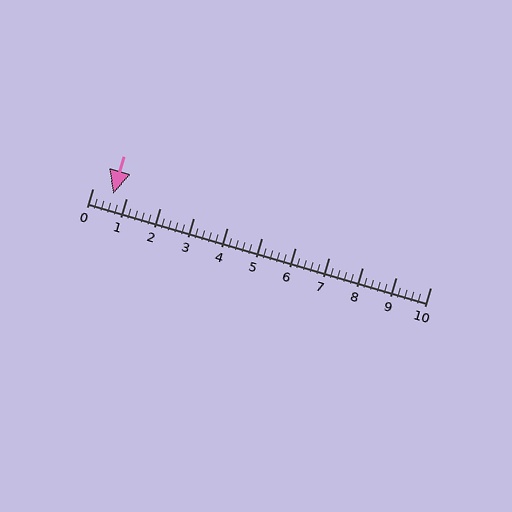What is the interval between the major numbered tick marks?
The major tick marks are spaced 1 units apart.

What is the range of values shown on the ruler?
The ruler shows values from 0 to 10.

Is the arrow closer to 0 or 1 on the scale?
The arrow is closer to 1.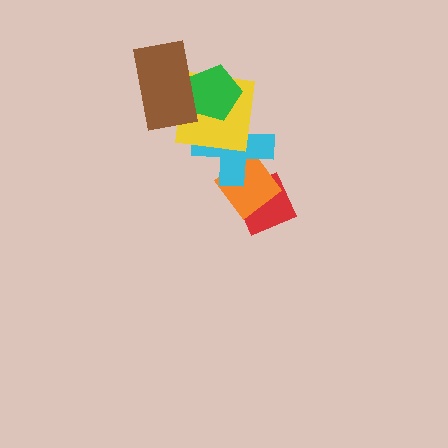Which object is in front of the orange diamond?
The cyan cross is in front of the orange diamond.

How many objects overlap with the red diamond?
2 objects overlap with the red diamond.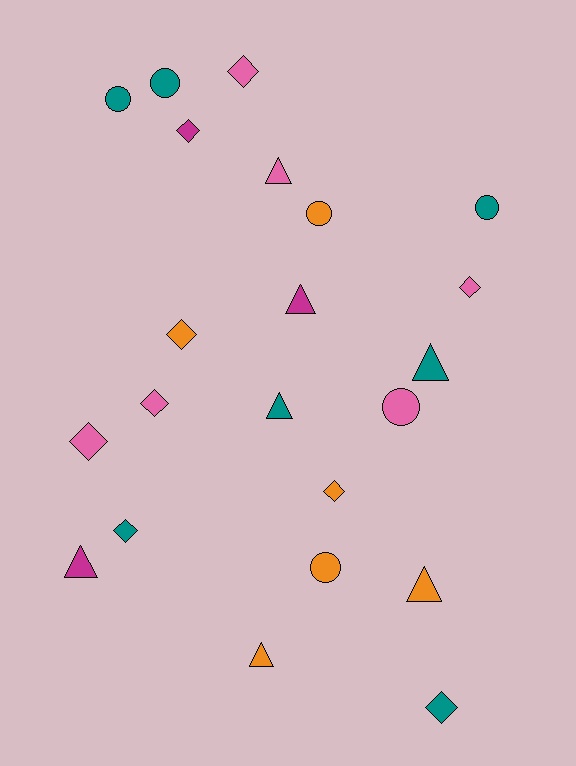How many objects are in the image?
There are 22 objects.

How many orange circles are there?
There are 2 orange circles.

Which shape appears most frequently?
Diamond, with 9 objects.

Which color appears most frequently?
Teal, with 7 objects.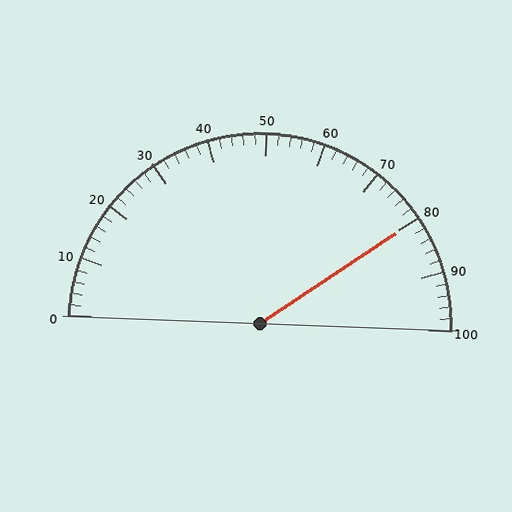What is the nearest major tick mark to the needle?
The nearest major tick mark is 80.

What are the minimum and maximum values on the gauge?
The gauge ranges from 0 to 100.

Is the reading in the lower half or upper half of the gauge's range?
The reading is in the upper half of the range (0 to 100).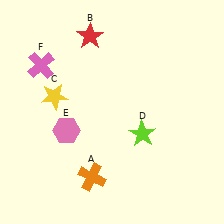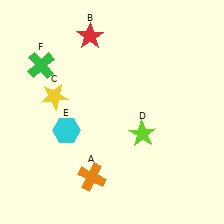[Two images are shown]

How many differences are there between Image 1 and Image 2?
There are 2 differences between the two images.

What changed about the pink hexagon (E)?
In Image 1, E is pink. In Image 2, it changed to cyan.